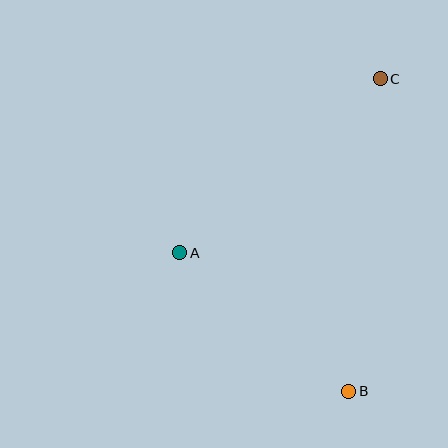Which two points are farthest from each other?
Points B and C are farthest from each other.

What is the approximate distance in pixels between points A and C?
The distance between A and C is approximately 266 pixels.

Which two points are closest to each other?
Points A and B are closest to each other.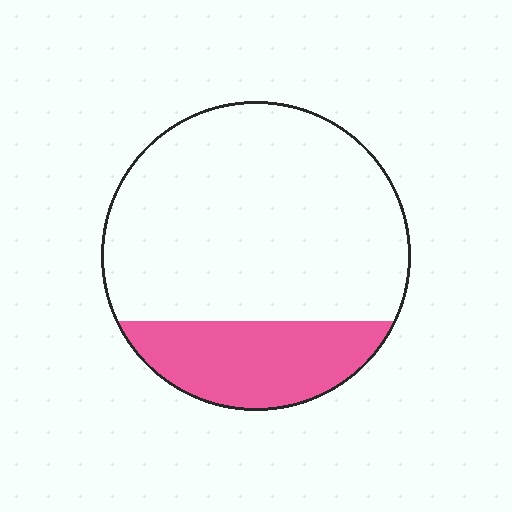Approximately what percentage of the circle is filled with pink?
Approximately 25%.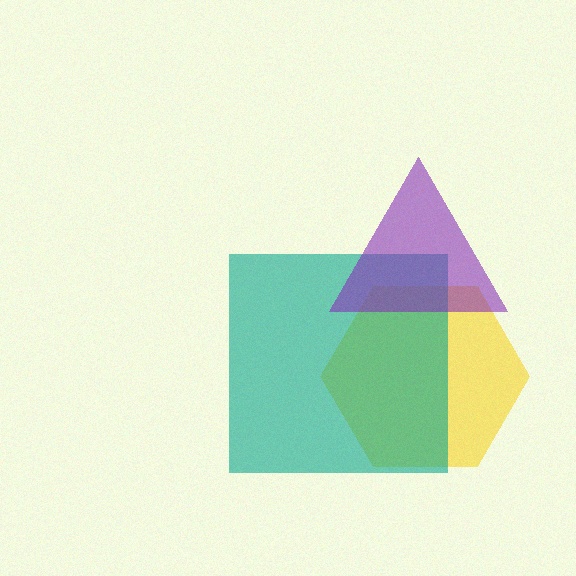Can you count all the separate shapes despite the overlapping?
Yes, there are 3 separate shapes.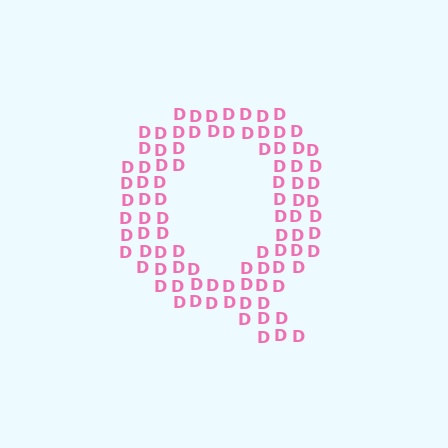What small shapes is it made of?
It is made of small letter D's.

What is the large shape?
The large shape is the letter Q.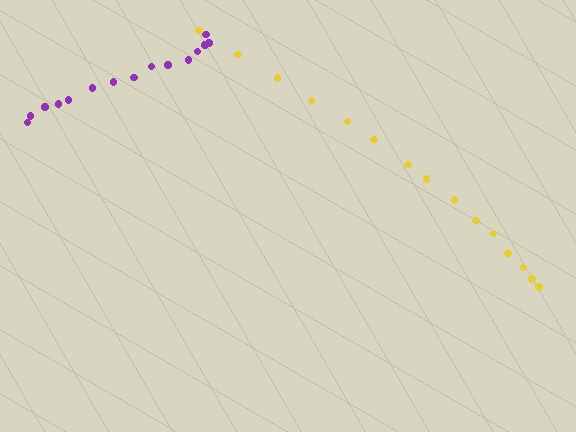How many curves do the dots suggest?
There are 2 distinct paths.